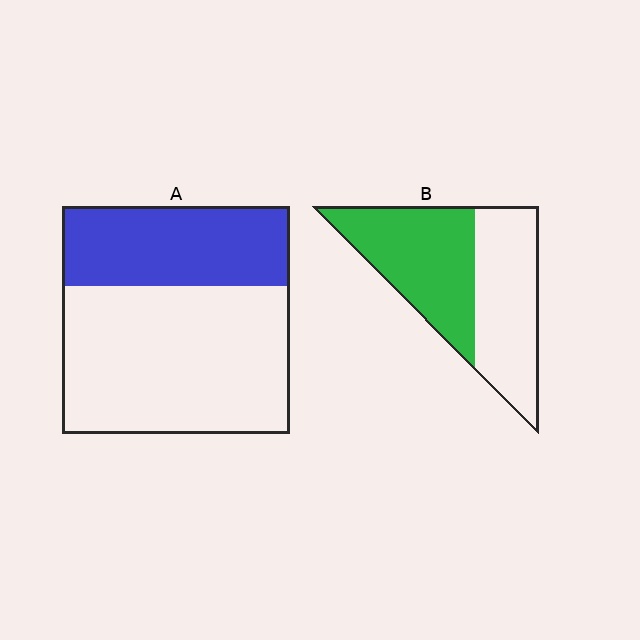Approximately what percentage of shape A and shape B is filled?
A is approximately 35% and B is approximately 50%.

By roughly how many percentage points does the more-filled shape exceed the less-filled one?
By roughly 15 percentage points (B over A).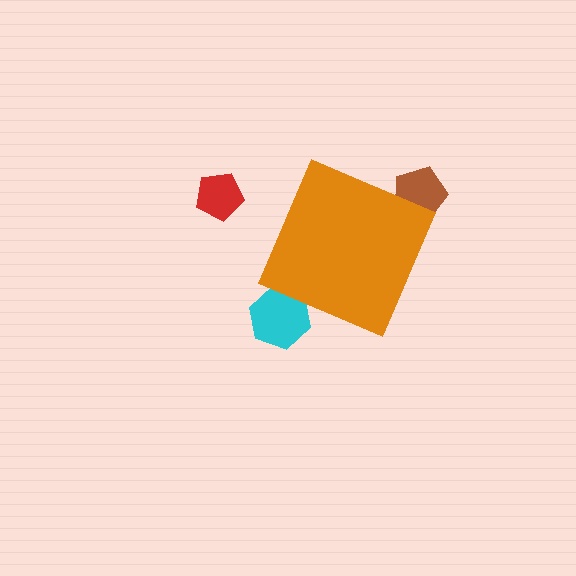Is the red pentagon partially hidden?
No, the red pentagon is fully visible.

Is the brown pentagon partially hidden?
Yes, the brown pentagon is partially hidden behind the orange diamond.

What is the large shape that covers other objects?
An orange diamond.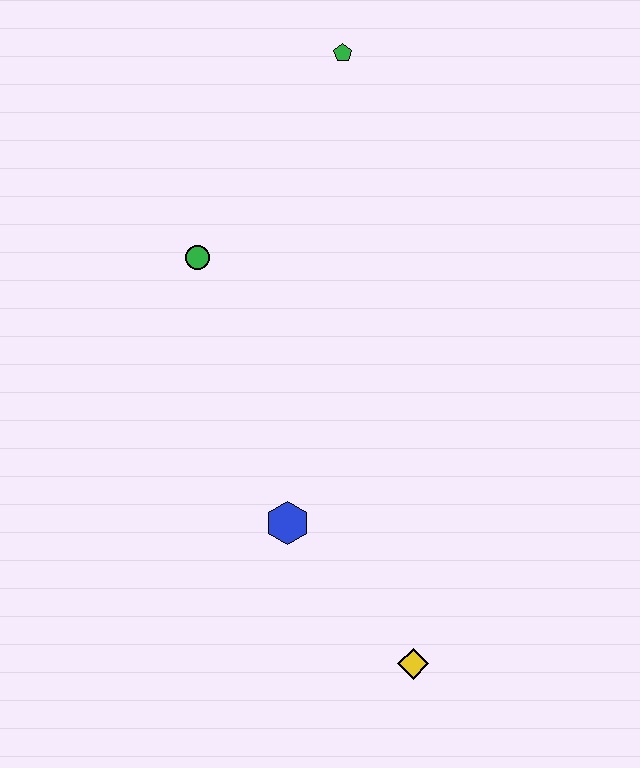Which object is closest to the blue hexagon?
The yellow diamond is closest to the blue hexagon.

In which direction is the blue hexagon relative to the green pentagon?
The blue hexagon is below the green pentagon.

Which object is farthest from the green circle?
The yellow diamond is farthest from the green circle.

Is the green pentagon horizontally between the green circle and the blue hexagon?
No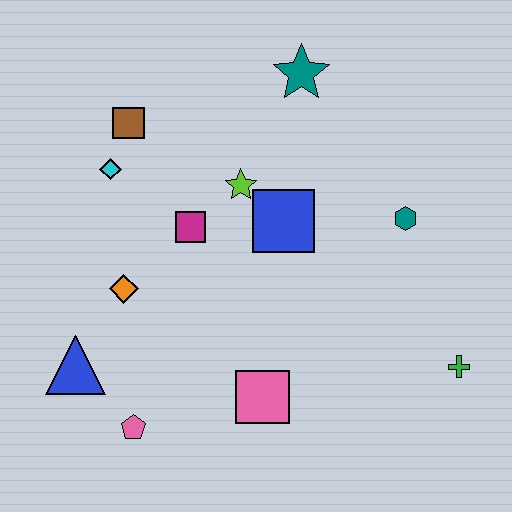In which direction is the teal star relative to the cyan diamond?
The teal star is to the right of the cyan diamond.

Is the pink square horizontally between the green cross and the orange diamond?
Yes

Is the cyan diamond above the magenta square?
Yes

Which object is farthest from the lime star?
The green cross is farthest from the lime star.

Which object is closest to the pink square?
The pink pentagon is closest to the pink square.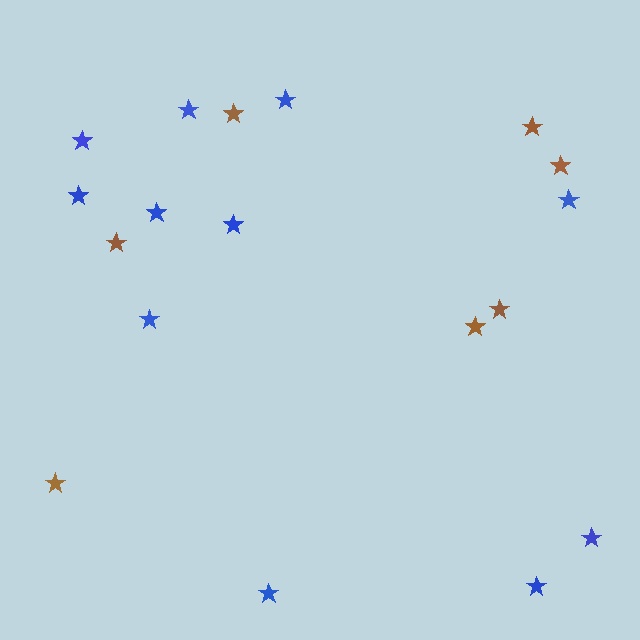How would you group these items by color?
There are 2 groups: one group of blue stars (11) and one group of brown stars (7).